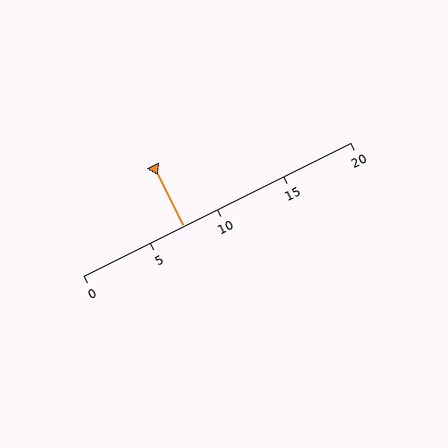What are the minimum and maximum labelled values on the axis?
The axis runs from 0 to 20.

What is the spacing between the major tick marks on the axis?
The major ticks are spaced 5 apart.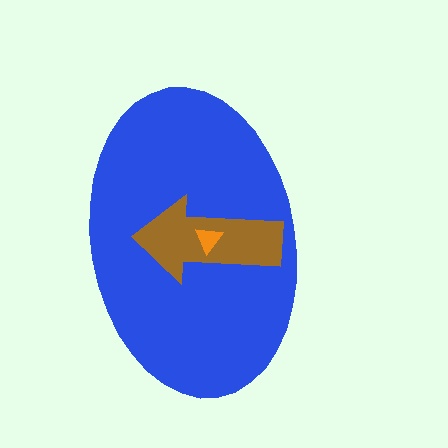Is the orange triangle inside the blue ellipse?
Yes.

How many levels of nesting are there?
3.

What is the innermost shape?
The orange triangle.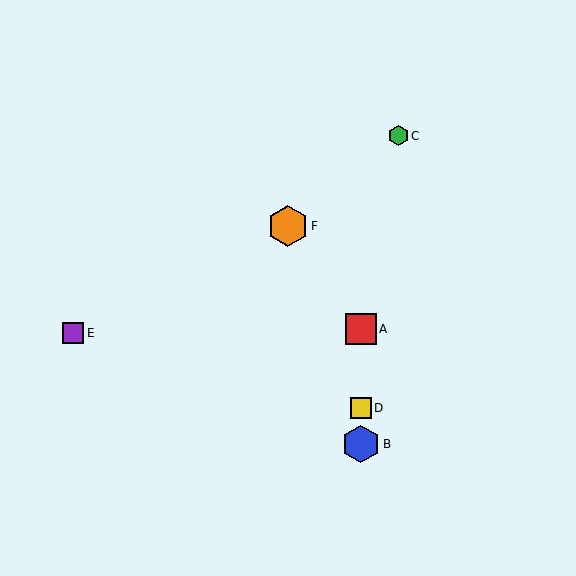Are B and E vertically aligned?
No, B is at x≈361 and E is at x≈73.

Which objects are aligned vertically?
Objects A, B, D are aligned vertically.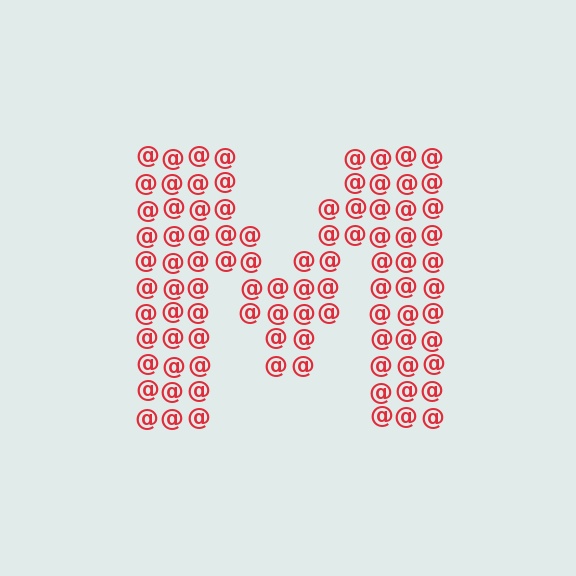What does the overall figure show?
The overall figure shows the letter M.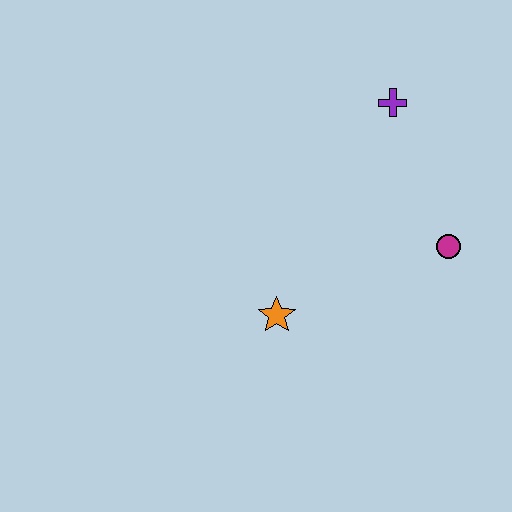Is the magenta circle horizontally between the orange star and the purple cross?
No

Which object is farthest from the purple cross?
The orange star is farthest from the purple cross.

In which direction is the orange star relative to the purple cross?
The orange star is below the purple cross.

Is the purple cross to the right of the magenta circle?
No